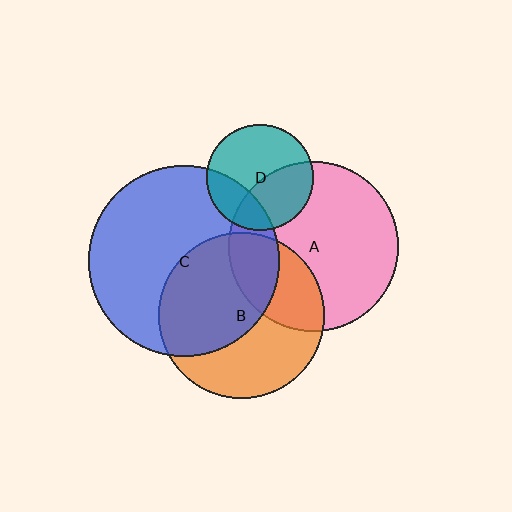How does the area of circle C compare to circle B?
Approximately 1.3 times.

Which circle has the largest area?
Circle C (blue).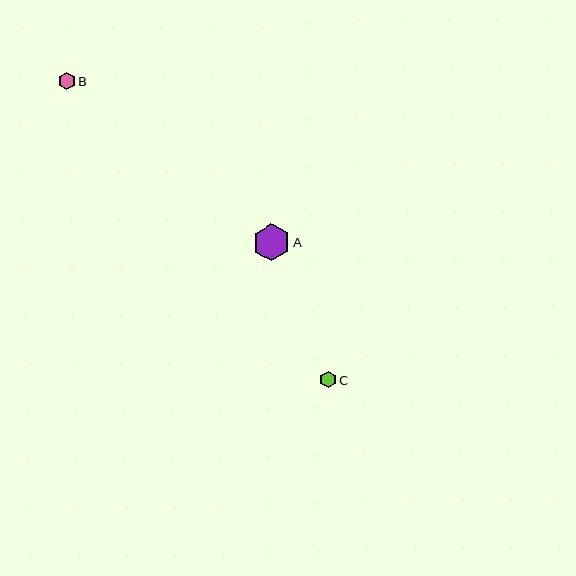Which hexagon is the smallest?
Hexagon C is the smallest with a size of approximately 16 pixels.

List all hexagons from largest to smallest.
From largest to smallest: A, B, C.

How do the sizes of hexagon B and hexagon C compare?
Hexagon B and hexagon C are approximately the same size.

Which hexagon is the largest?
Hexagon A is the largest with a size of approximately 37 pixels.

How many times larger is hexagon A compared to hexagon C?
Hexagon A is approximately 2.2 times the size of hexagon C.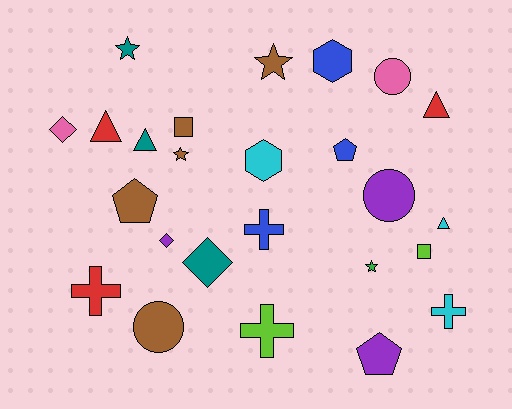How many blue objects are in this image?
There are 3 blue objects.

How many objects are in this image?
There are 25 objects.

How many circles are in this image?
There are 3 circles.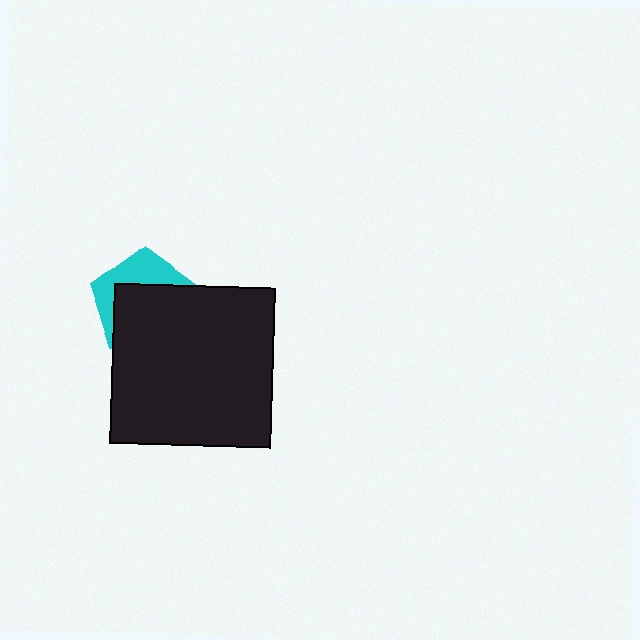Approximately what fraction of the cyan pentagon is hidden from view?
Roughly 62% of the cyan pentagon is hidden behind the black square.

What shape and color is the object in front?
The object in front is a black square.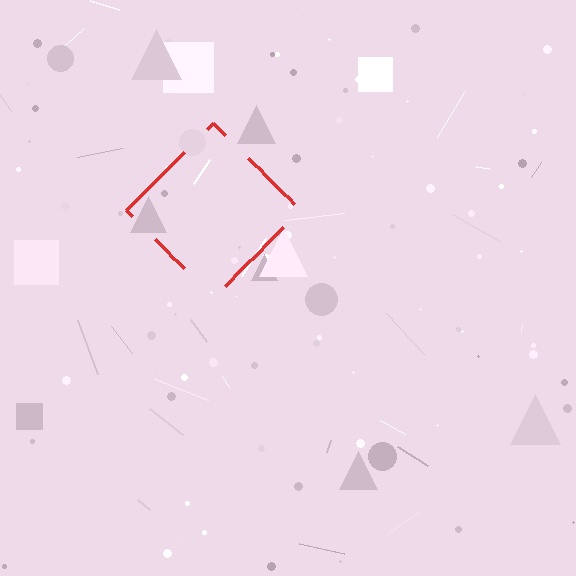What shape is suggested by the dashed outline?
The dashed outline suggests a diamond.